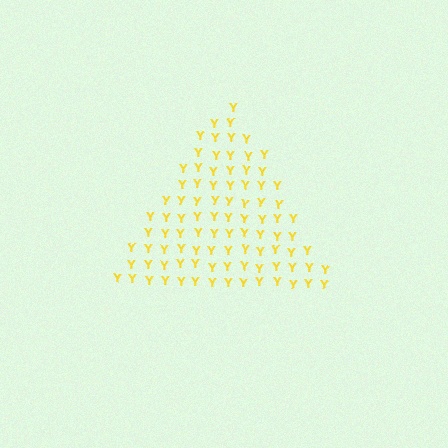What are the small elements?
The small elements are letter Y's.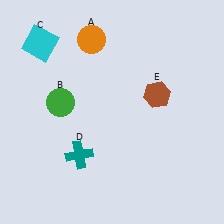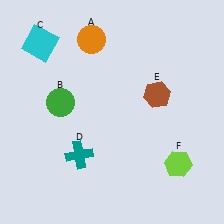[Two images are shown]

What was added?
A lime hexagon (F) was added in Image 2.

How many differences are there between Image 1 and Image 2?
There is 1 difference between the two images.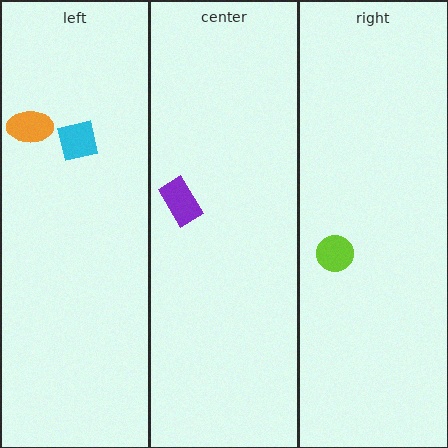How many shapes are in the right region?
1.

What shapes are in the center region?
The purple rectangle.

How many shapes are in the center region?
1.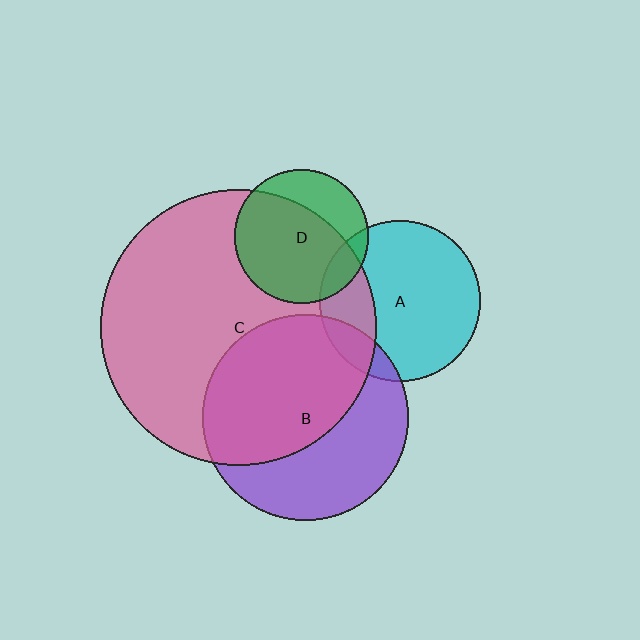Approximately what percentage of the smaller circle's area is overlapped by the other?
Approximately 55%.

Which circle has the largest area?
Circle C (pink).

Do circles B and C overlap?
Yes.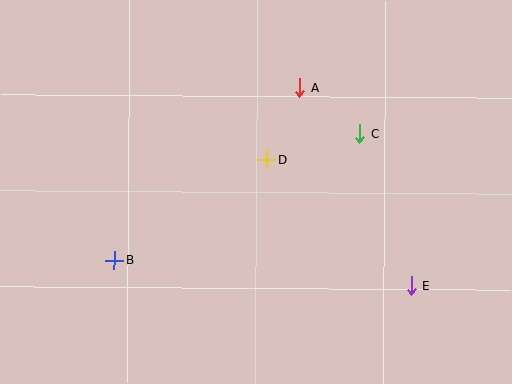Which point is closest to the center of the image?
Point D at (267, 160) is closest to the center.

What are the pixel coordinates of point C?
Point C is at (360, 133).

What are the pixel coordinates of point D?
Point D is at (267, 160).